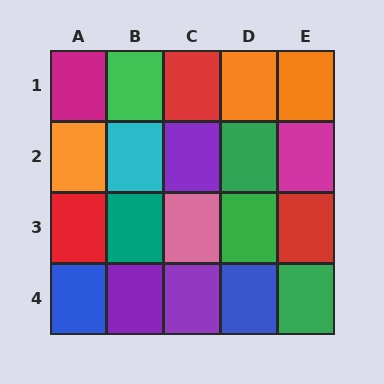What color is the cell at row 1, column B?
Green.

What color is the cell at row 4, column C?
Purple.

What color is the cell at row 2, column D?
Green.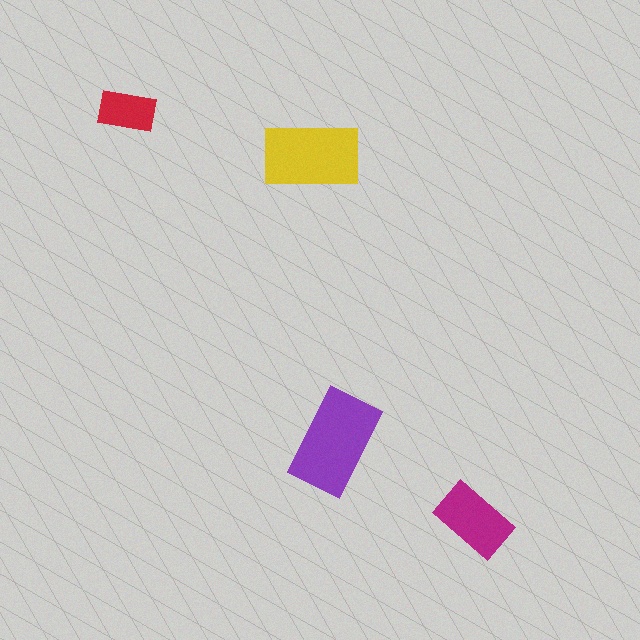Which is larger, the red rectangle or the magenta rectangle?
The magenta one.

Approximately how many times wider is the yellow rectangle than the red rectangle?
About 1.5 times wider.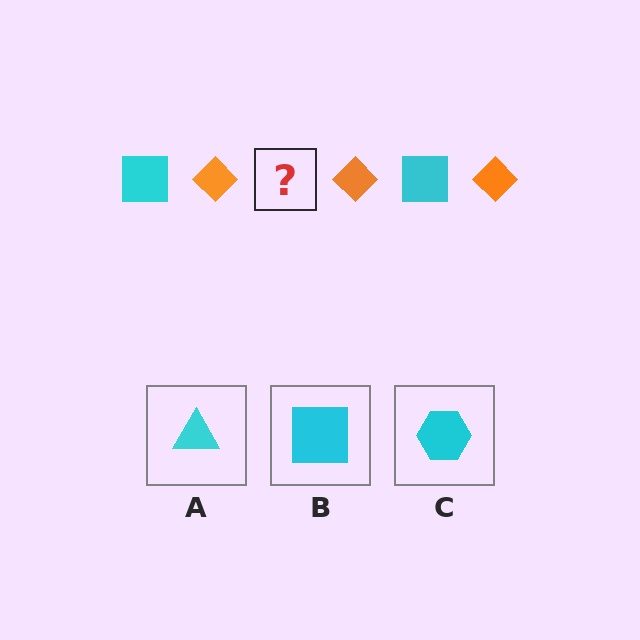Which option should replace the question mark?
Option B.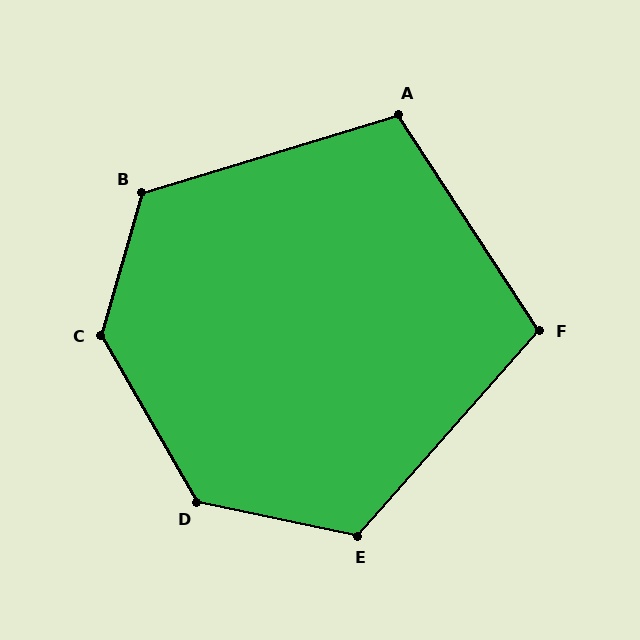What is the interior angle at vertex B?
Approximately 122 degrees (obtuse).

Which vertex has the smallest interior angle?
F, at approximately 105 degrees.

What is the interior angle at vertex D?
Approximately 132 degrees (obtuse).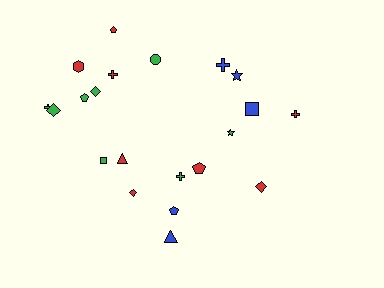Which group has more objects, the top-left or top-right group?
The top-left group.